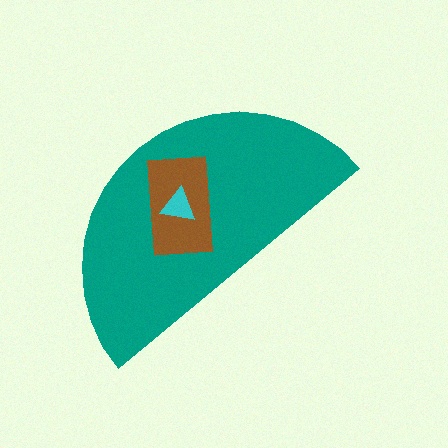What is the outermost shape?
The teal semicircle.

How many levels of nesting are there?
3.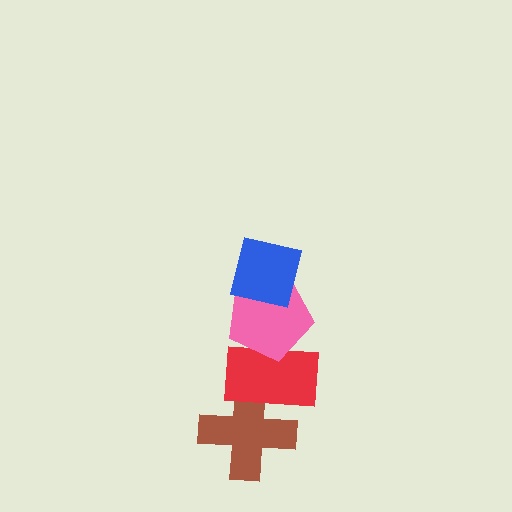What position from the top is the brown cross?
The brown cross is 4th from the top.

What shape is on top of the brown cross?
The red rectangle is on top of the brown cross.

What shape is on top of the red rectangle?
The pink pentagon is on top of the red rectangle.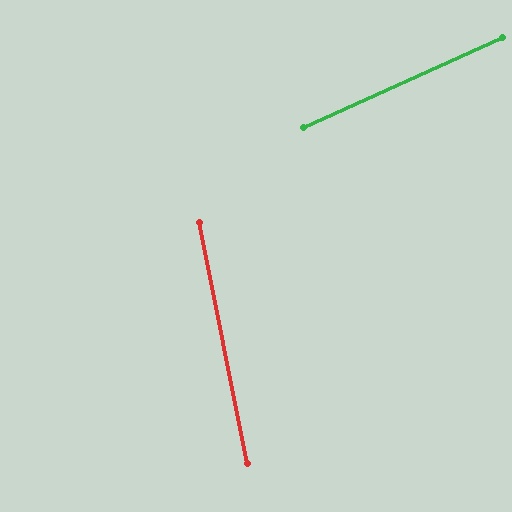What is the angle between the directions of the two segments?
Approximately 77 degrees.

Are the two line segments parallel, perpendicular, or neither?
Neither parallel nor perpendicular — they differ by about 77°.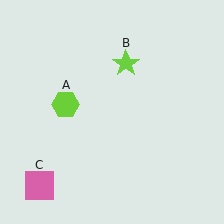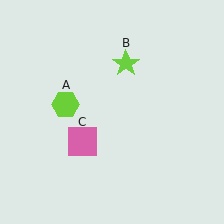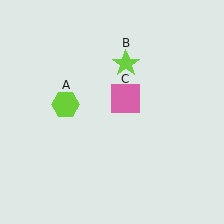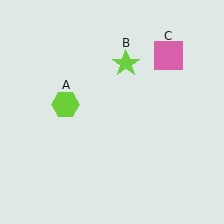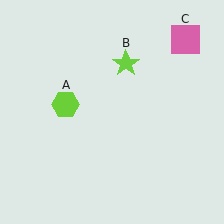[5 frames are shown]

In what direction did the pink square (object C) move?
The pink square (object C) moved up and to the right.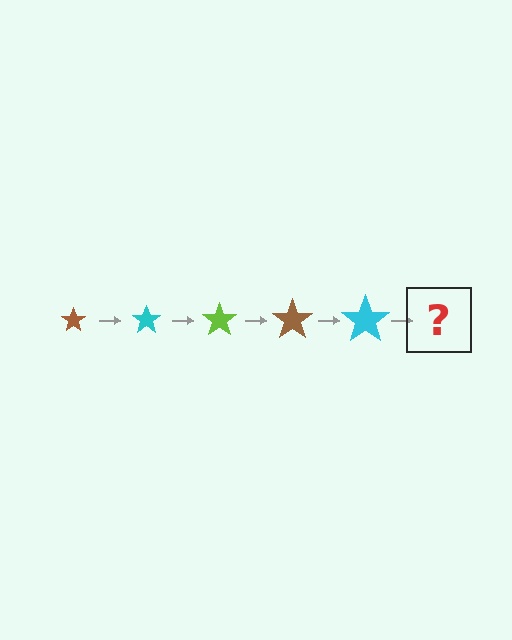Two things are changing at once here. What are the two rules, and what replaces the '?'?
The two rules are that the star grows larger each step and the color cycles through brown, cyan, and lime. The '?' should be a lime star, larger than the previous one.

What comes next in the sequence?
The next element should be a lime star, larger than the previous one.